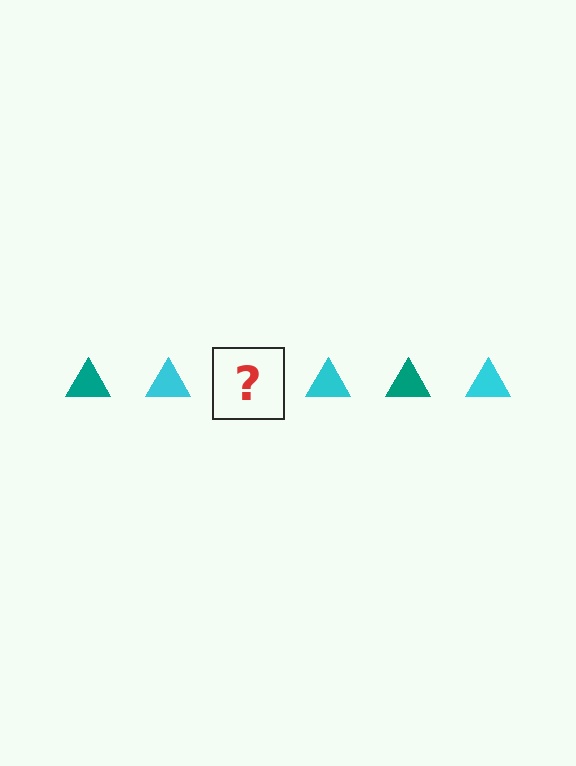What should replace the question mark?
The question mark should be replaced with a teal triangle.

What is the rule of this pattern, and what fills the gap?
The rule is that the pattern cycles through teal, cyan triangles. The gap should be filled with a teal triangle.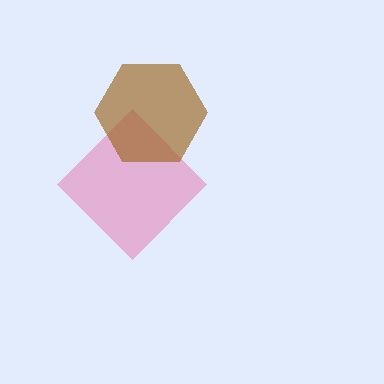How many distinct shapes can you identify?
There are 2 distinct shapes: a pink diamond, a brown hexagon.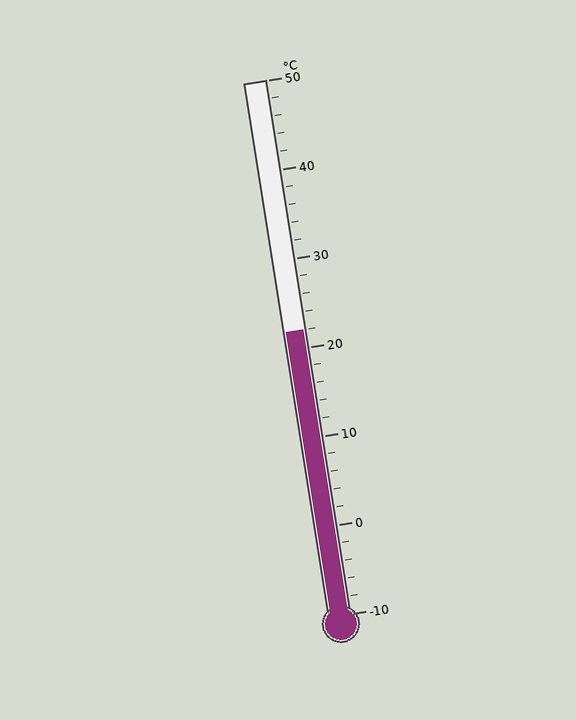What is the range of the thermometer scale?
The thermometer scale ranges from -10°C to 50°C.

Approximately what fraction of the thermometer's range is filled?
The thermometer is filled to approximately 55% of its range.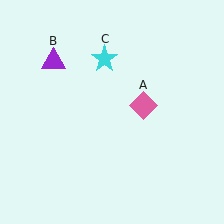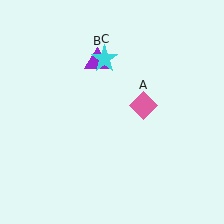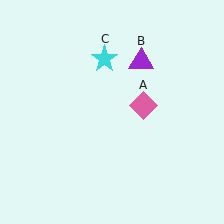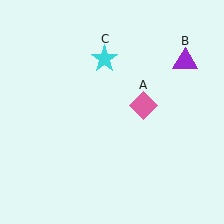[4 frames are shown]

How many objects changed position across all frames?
1 object changed position: purple triangle (object B).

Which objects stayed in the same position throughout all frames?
Pink diamond (object A) and cyan star (object C) remained stationary.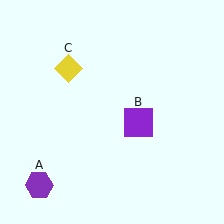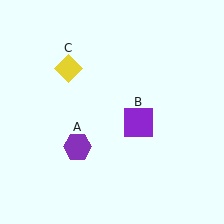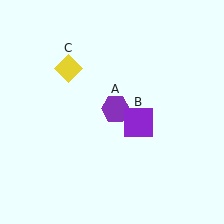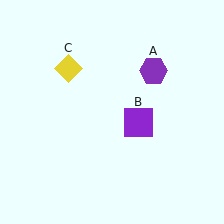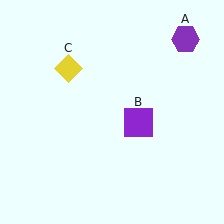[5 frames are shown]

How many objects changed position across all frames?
1 object changed position: purple hexagon (object A).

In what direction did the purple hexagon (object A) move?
The purple hexagon (object A) moved up and to the right.